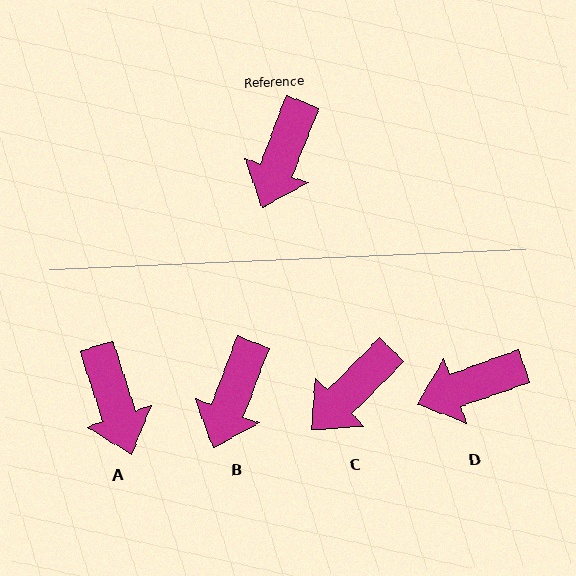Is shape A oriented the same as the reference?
No, it is off by about 39 degrees.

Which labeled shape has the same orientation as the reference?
B.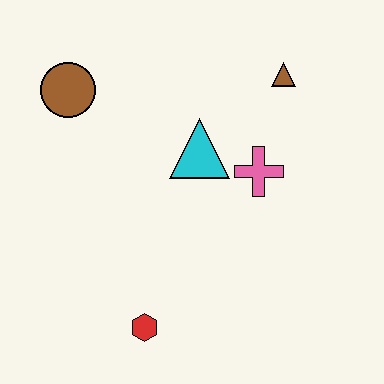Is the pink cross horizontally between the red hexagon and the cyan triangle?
No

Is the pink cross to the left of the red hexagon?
No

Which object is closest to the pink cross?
The cyan triangle is closest to the pink cross.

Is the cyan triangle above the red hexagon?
Yes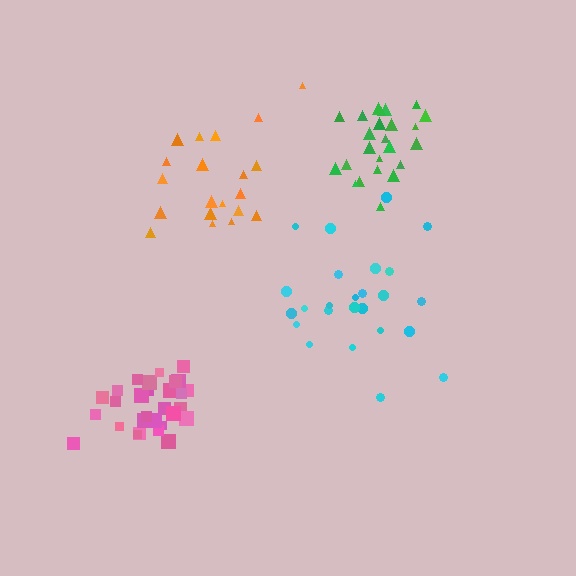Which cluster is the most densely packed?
Pink.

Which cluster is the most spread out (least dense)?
Orange.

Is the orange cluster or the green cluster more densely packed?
Green.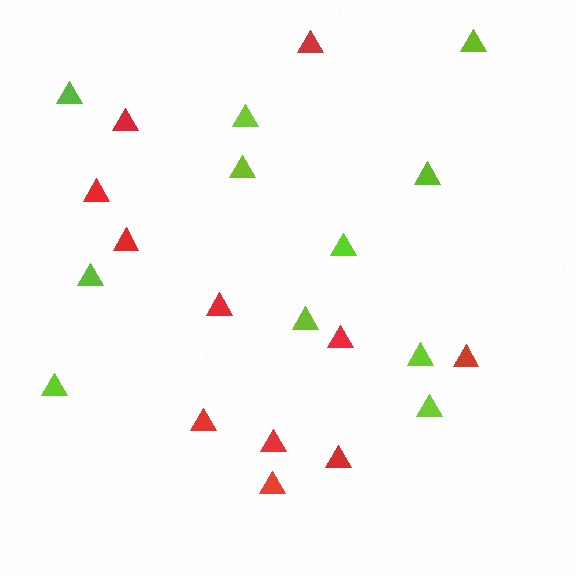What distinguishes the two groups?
There are 2 groups: one group of red triangles (11) and one group of lime triangles (11).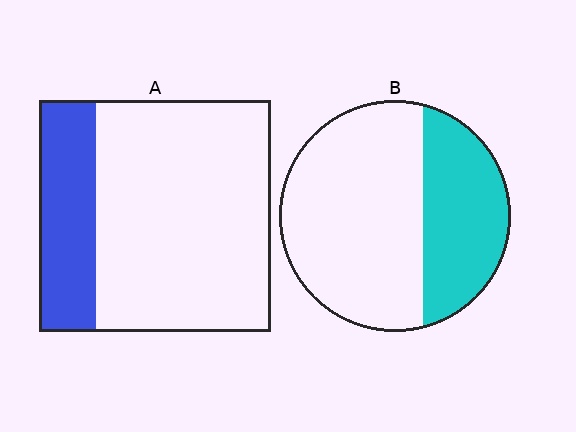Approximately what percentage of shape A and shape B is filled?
A is approximately 25% and B is approximately 35%.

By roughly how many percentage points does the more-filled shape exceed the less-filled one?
By roughly 10 percentage points (B over A).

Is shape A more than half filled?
No.